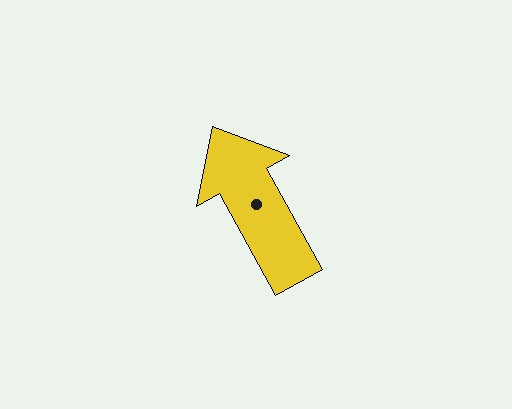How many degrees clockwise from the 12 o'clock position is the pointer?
Approximately 331 degrees.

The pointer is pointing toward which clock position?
Roughly 11 o'clock.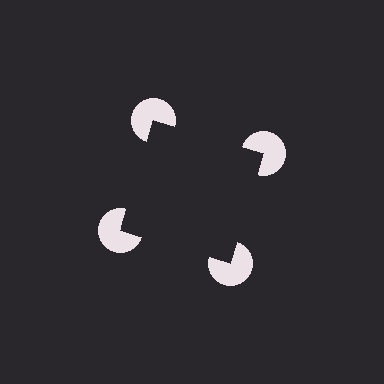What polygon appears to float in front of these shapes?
An illusory square — its edges are inferred from the aligned wedge cuts in the pac-man discs, not physically drawn.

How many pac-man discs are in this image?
There are 4 — one at each vertex of the illusory square.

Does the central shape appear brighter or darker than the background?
It typically appears slightly darker than the background, even though no actual brightness change is drawn.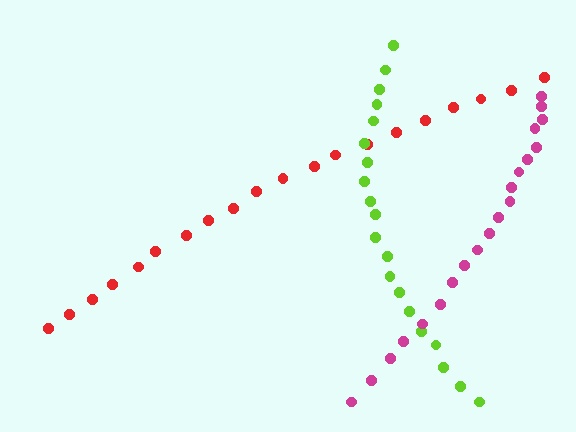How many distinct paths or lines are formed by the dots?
There are 3 distinct paths.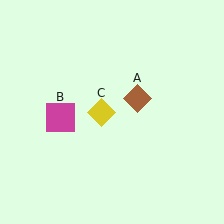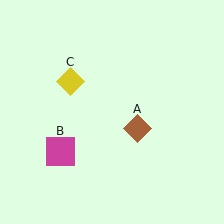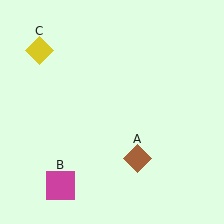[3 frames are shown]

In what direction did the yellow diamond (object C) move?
The yellow diamond (object C) moved up and to the left.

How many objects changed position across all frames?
3 objects changed position: brown diamond (object A), magenta square (object B), yellow diamond (object C).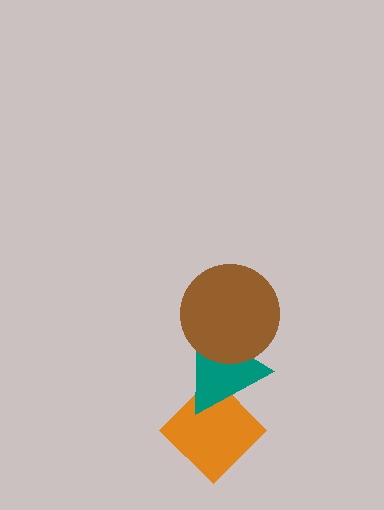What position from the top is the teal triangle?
The teal triangle is 2nd from the top.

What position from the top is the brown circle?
The brown circle is 1st from the top.